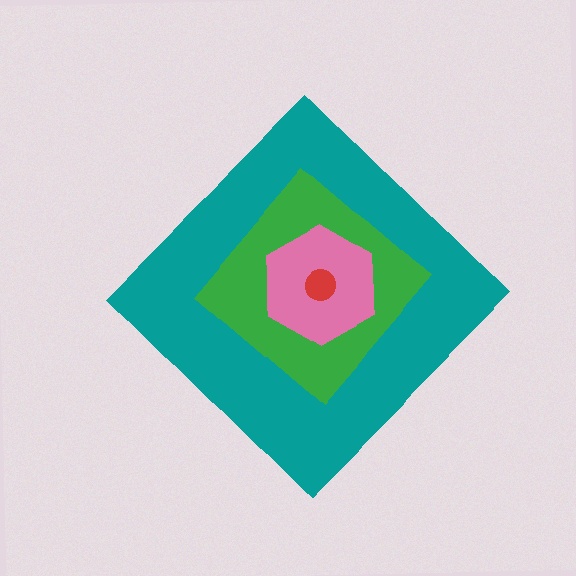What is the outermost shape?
The teal diamond.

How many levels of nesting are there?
4.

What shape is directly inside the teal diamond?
The green diamond.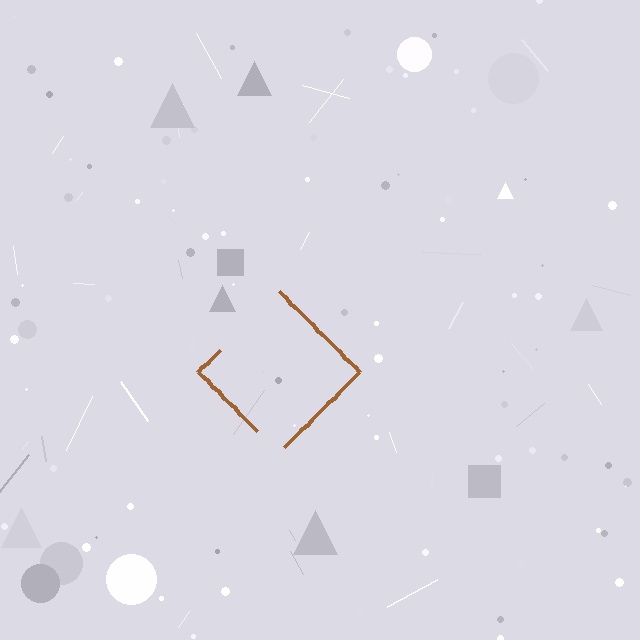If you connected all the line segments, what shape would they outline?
They would outline a diamond.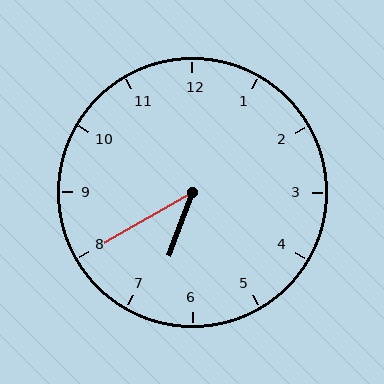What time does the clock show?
6:40.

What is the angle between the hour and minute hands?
Approximately 40 degrees.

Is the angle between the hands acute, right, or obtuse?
It is acute.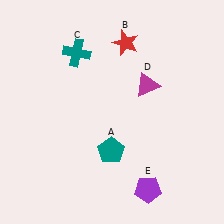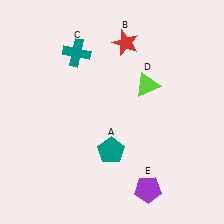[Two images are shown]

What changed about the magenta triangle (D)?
In Image 1, D is magenta. In Image 2, it changed to lime.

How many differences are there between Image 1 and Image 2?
There is 1 difference between the two images.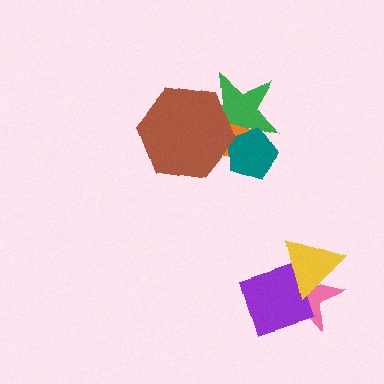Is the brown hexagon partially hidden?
No, no other shape covers it.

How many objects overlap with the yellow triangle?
2 objects overlap with the yellow triangle.